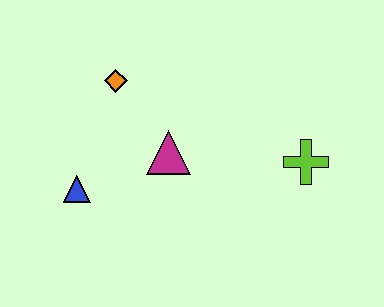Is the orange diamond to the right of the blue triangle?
Yes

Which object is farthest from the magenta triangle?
The lime cross is farthest from the magenta triangle.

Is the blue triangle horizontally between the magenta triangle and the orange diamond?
No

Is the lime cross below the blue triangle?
No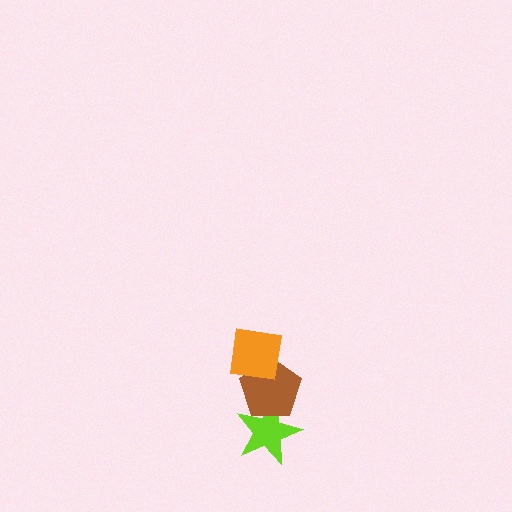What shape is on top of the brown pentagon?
The orange square is on top of the brown pentagon.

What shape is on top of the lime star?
The brown pentagon is on top of the lime star.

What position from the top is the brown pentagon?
The brown pentagon is 2nd from the top.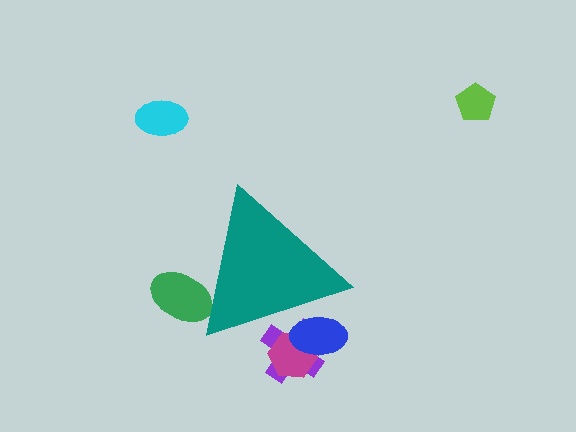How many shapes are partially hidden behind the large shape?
4 shapes are partially hidden.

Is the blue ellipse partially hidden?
Yes, the blue ellipse is partially hidden behind the teal triangle.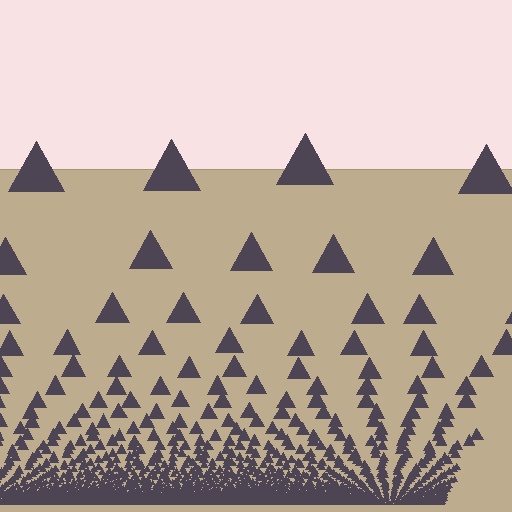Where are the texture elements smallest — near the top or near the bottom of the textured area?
Near the bottom.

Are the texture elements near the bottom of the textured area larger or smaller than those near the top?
Smaller. The gradient is inverted — elements near the bottom are smaller and denser.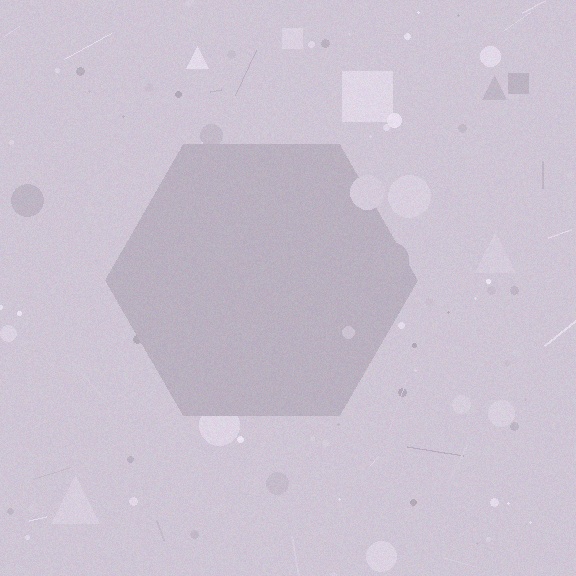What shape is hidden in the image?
A hexagon is hidden in the image.